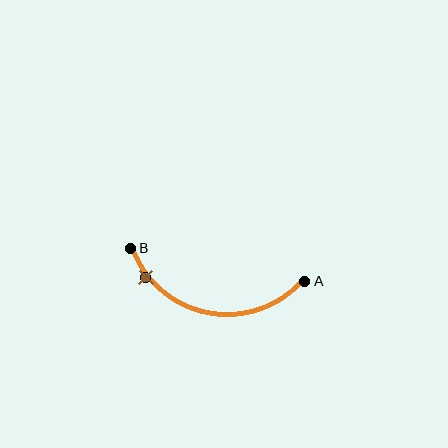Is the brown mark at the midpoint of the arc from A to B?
No. The brown mark lies on the arc but is closer to endpoint B. The arc midpoint would be at the point on the curve equidistant along the arc from both A and B.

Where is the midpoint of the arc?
The arc midpoint is the point on the curve farthest from the straight line joining A and B. It sits below that line.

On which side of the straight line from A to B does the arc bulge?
The arc bulges below the straight line connecting A and B.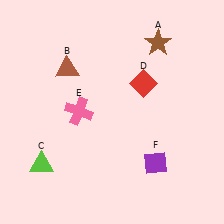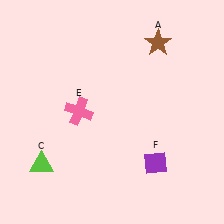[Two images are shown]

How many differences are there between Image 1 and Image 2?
There are 2 differences between the two images.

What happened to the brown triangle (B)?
The brown triangle (B) was removed in Image 2. It was in the top-left area of Image 1.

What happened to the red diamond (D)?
The red diamond (D) was removed in Image 2. It was in the top-right area of Image 1.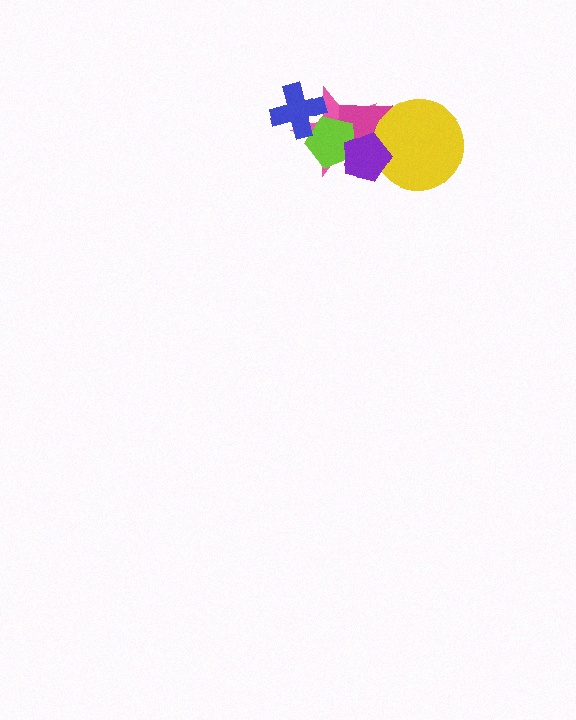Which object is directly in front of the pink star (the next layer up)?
The magenta square is directly in front of the pink star.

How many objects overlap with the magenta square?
4 objects overlap with the magenta square.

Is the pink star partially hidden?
Yes, it is partially covered by another shape.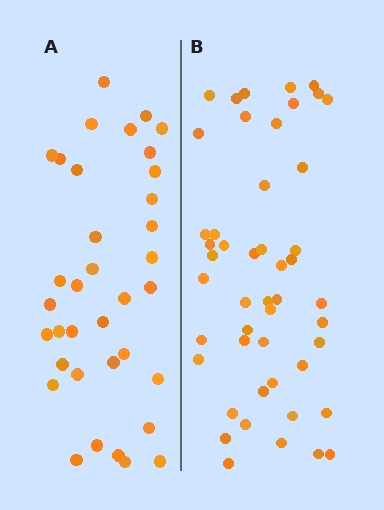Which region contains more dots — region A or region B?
Region B (the right region) has more dots.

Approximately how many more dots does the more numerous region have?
Region B has roughly 12 or so more dots than region A.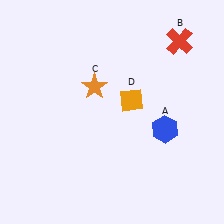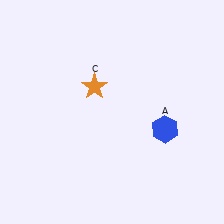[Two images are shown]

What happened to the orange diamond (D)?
The orange diamond (D) was removed in Image 2. It was in the top-right area of Image 1.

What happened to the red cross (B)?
The red cross (B) was removed in Image 2. It was in the top-right area of Image 1.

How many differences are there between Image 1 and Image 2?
There are 2 differences between the two images.